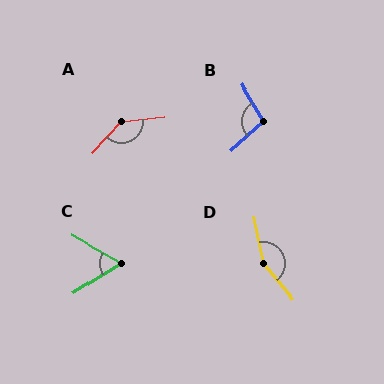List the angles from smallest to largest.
C (62°), B (101°), A (138°), D (152°).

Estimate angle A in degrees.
Approximately 138 degrees.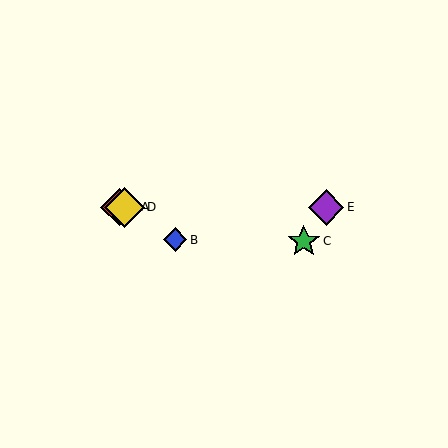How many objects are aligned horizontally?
3 objects (A, D, E) are aligned horizontally.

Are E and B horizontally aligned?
No, E is at y≈207 and B is at y≈240.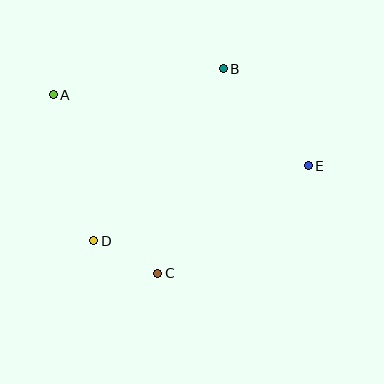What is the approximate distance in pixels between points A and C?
The distance between A and C is approximately 207 pixels.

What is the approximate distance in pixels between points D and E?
The distance between D and E is approximately 227 pixels.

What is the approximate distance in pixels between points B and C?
The distance between B and C is approximately 215 pixels.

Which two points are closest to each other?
Points C and D are closest to each other.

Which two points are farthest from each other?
Points A and E are farthest from each other.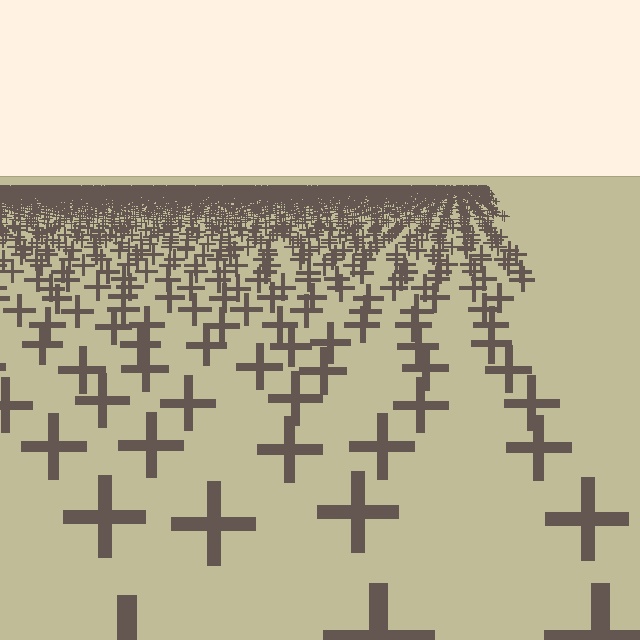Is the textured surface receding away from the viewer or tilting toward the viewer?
The surface is receding away from the viewer. Texture elements get smaller and denser toward the top.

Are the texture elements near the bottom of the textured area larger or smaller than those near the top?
Larger. Near the bottom, elements are closer to the viewer and appear at a bigger on-screen size.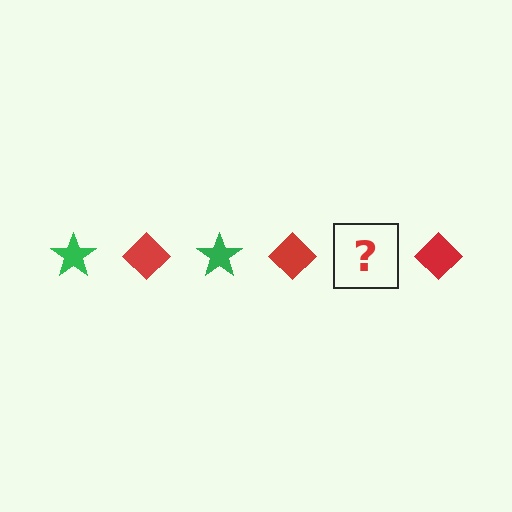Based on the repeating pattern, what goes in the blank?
The blank should be a green star.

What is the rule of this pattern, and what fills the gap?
The rule is that the pattern alternates between green star and red diamond. The gap should be filled with a green star.